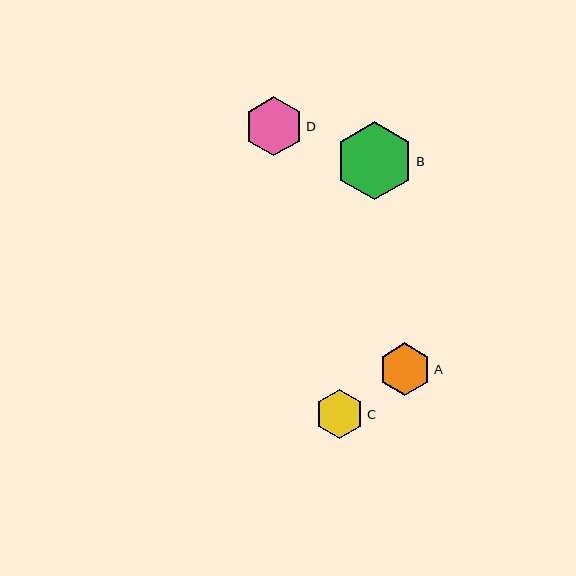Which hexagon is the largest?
Hexagon B is the largest with a size of approximately 78 pixels.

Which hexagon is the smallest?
Hexagon C is the smallest with a size of approximately 49 pixels.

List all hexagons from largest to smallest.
From largest to smallest: B, D, A, C.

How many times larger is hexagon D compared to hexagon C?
Hexagon D is approximately 1.2 times the size of hexagon C.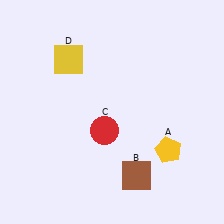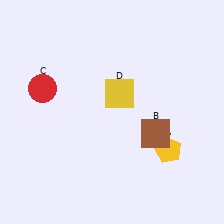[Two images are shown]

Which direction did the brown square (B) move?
The brown square (B) moved up.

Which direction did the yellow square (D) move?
The yellow square (D) moved right.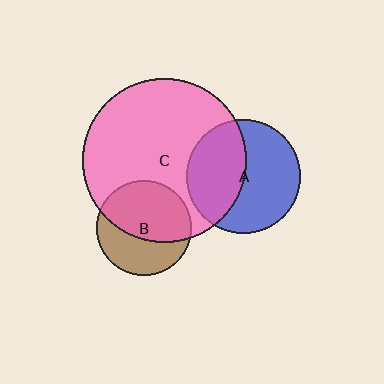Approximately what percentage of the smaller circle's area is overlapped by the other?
Approximately 60%.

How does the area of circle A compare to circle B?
Approximately 1.4 times.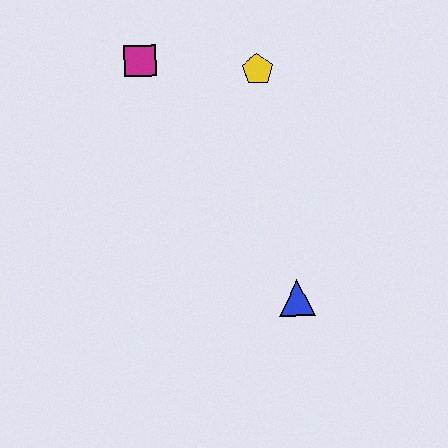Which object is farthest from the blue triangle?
The magenta square is farthest from the blue triangle.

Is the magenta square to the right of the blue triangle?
No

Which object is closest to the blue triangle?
The yellow pentagon is closest to the blue triangle.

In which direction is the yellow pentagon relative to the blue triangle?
The yellow pentagon is above the blue triangle.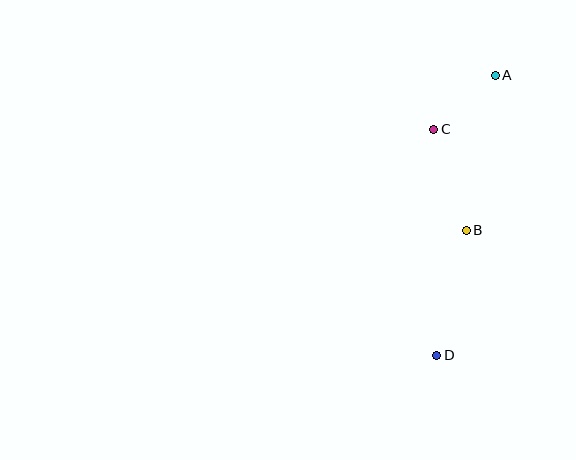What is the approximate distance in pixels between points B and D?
The distance between B and D is approximately 128 pixels.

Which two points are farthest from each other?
Points A and D are farthest from each other.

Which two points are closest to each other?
Points A and C are closest to each other.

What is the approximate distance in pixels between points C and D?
The distance between C and D is approximately 226 pixels.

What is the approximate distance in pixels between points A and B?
The distance between A and B is approximately 158 pixels.